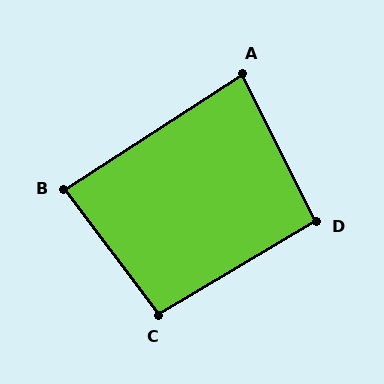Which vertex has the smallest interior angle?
A, at approximately 84 degrees.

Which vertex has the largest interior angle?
C, at approximately 96 degrees.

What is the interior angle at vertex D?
Approximately 94 degrees (approximately right).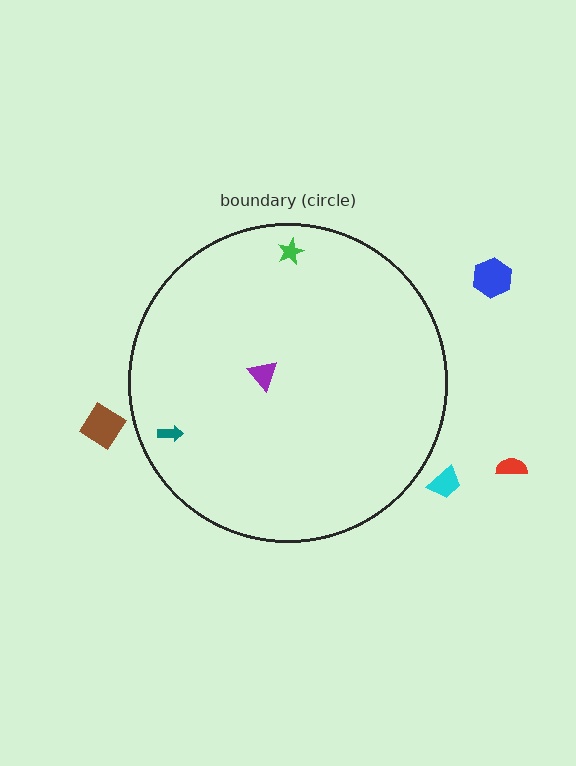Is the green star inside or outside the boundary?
Inside.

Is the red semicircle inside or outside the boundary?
Outside.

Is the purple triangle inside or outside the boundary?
Inside.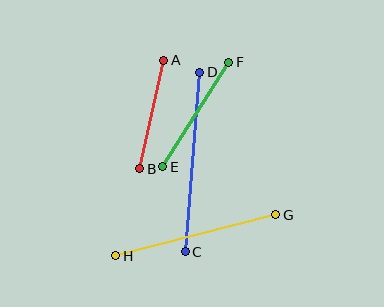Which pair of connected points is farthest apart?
Points C and D are farthest apart.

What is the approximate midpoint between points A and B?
The midpoint is at approximately (152, 114) pixels.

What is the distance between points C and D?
The distance is approximately 180 pixels.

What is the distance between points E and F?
The distance is approximately 124 pixels.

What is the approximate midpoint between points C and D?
The midpoint is at approximately (193, 162) pixels.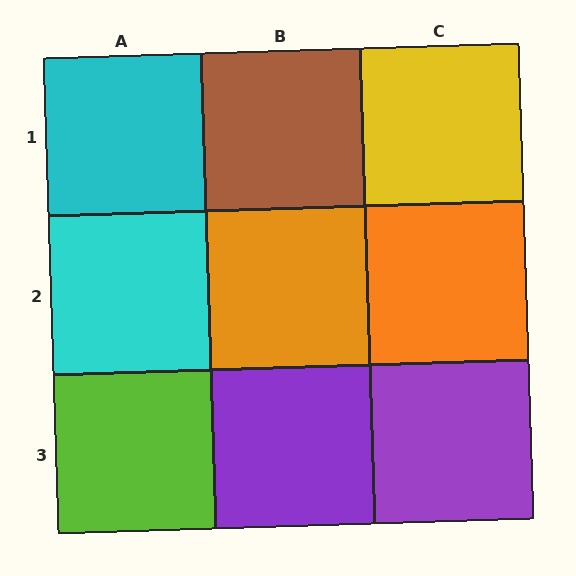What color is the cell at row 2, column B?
Orange.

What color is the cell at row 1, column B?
Brown.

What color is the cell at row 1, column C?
Yellow.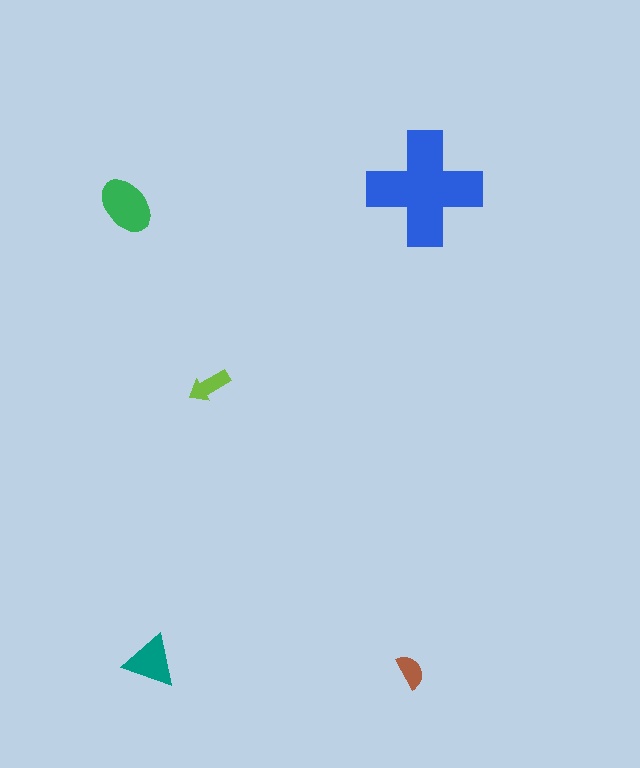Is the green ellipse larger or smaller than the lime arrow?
Larger.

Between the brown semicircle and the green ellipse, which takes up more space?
The green ellipse.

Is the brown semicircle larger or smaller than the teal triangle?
Smaller.